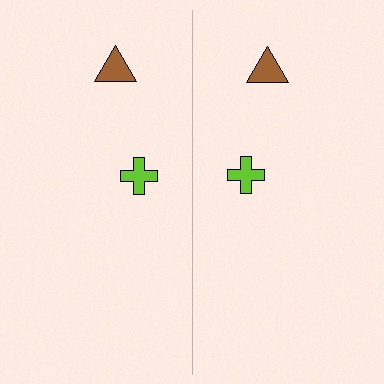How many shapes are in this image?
There are 4 shapes in this image.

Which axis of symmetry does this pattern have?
The pattern has a vertical axis of symmetry running through the center of the image.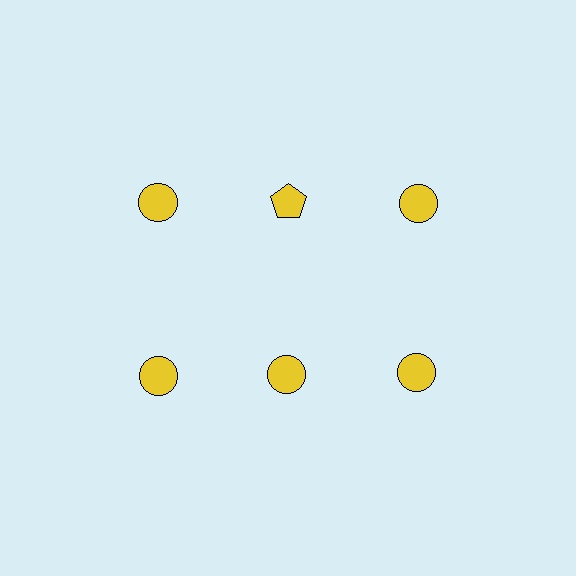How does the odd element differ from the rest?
It has a different shape: pentagon instead of circle.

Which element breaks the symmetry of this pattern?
The yellow pentagon in the top row, second from left column breaks the symmetry. All other shapes are yellow circles.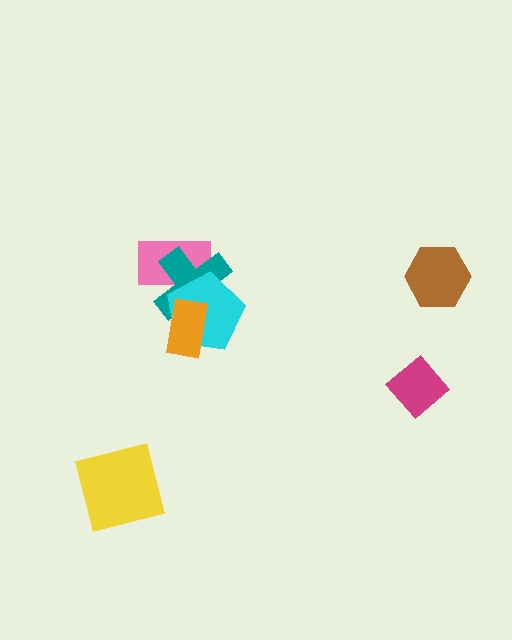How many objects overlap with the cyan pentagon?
3 objects overlap with the cyan pentagon.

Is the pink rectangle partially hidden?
Yes, it is partially covered by another shape.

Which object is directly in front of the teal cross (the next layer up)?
The cyan pentagon is directly in front of the teal cross.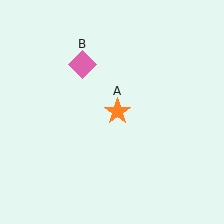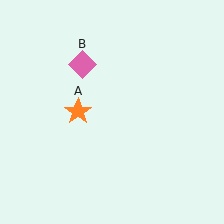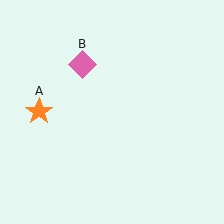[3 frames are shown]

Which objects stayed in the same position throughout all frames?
Pink diamond (object B) remained stationary.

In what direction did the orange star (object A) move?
The orange star (object A) moved left.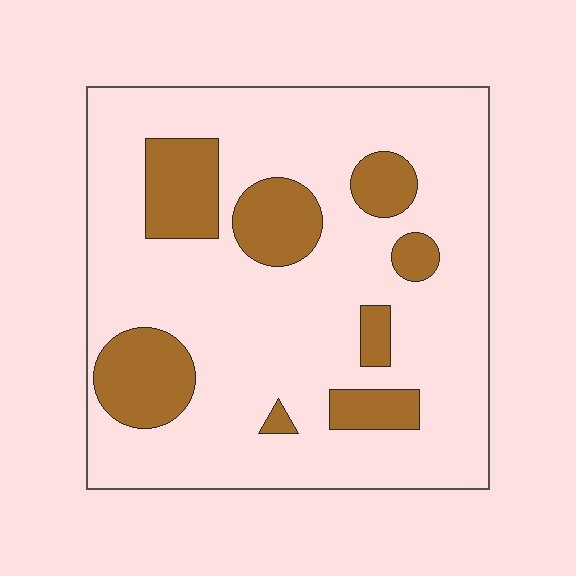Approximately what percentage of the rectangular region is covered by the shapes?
Approximately 20%.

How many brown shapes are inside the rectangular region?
8.